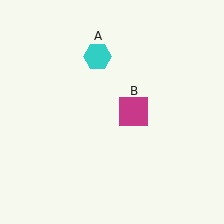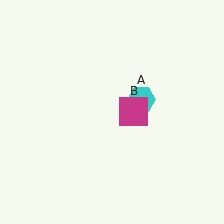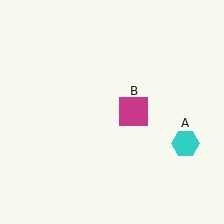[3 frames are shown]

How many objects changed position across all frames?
1 object changed position: cyan hexagon (object A).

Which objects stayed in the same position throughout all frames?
Magenta square (object B) remained stationary.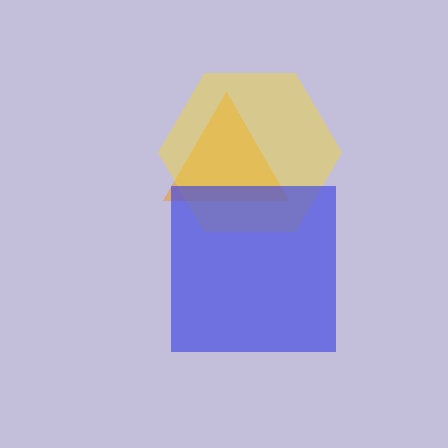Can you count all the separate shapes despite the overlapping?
Yes, there are 3 separate shapes.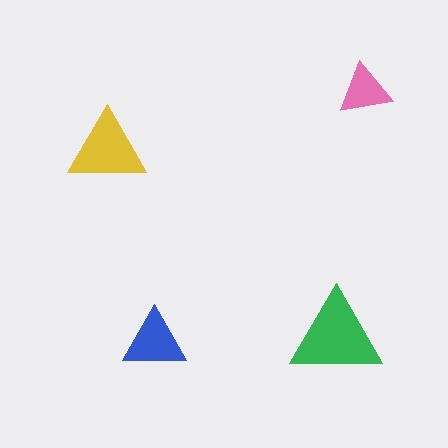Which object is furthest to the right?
The pink triangle is rightmost.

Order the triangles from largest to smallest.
the green one, the yellow one, the blue one, the pink one.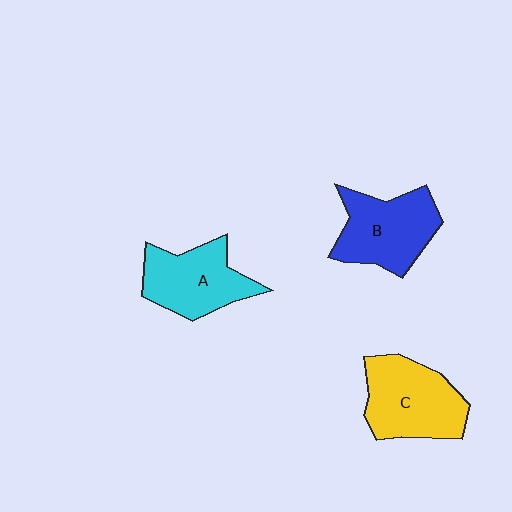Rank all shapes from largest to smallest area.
From largest to smallest: C (yellow), B (blue), A (cyan).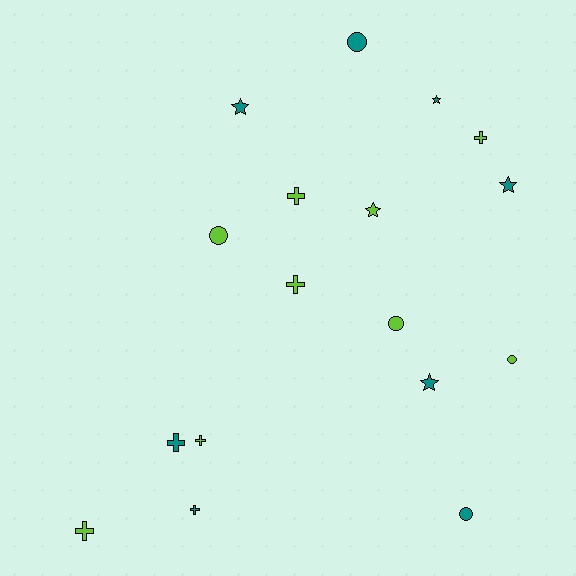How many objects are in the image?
There are 17 objects.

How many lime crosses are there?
There are 5 lime crosses.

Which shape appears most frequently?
Cross, with 7 objects.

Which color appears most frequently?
Lime, with 9 objects.